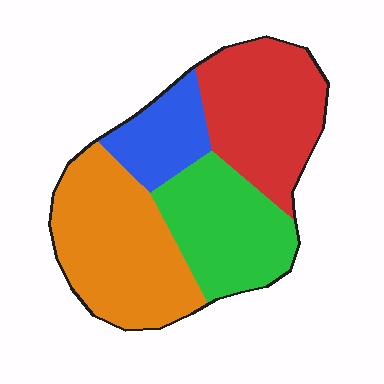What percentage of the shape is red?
Red covers roughly 30% of the shape.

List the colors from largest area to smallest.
From largest to smallest: orange, red, green, blue.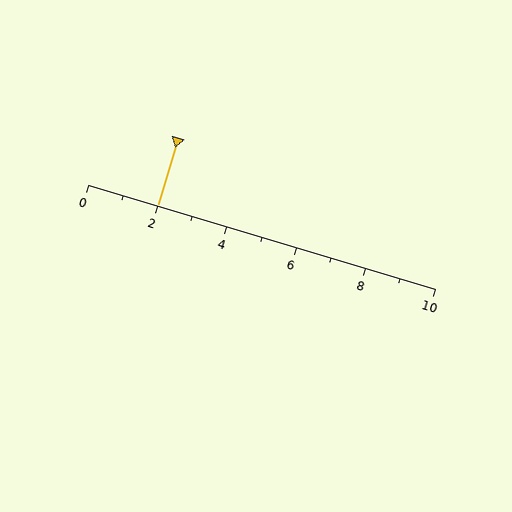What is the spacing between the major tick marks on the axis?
The major ticks are spaced 2 apart.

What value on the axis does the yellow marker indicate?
The marker indicates approximately 2.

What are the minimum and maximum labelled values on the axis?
The axis runs from 0 to 10.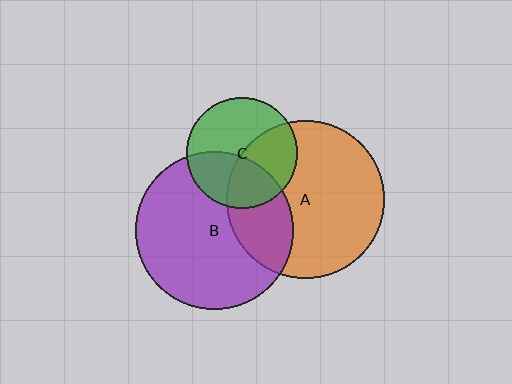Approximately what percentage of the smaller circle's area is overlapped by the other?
Approximately 30%.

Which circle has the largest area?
Circle A (orange).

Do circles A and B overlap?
Yes.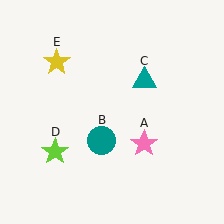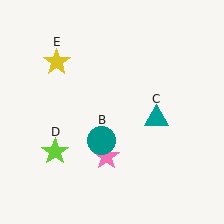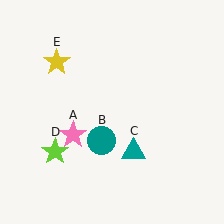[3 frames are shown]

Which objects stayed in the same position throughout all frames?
Teal circle (object B) and lime star (object D) and yellow star (object E) remained stationary.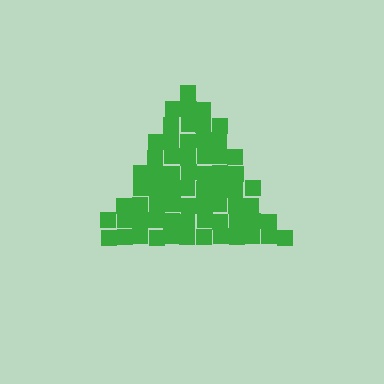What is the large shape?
The large shape is a triangle.